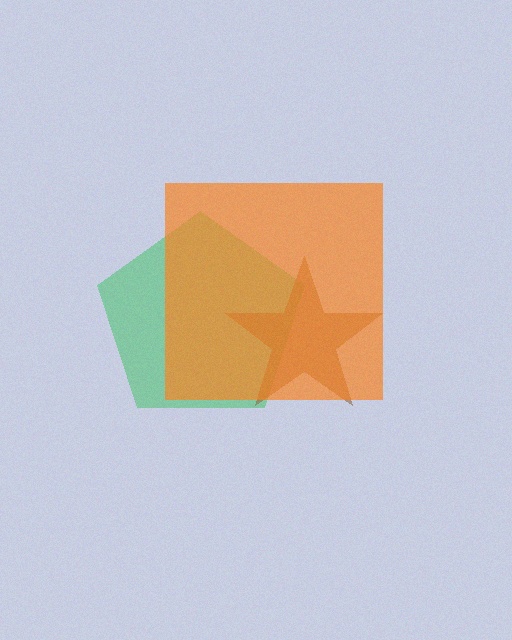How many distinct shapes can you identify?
There are 3 distinct shapes: a green pentagon, a brown star, an orange square.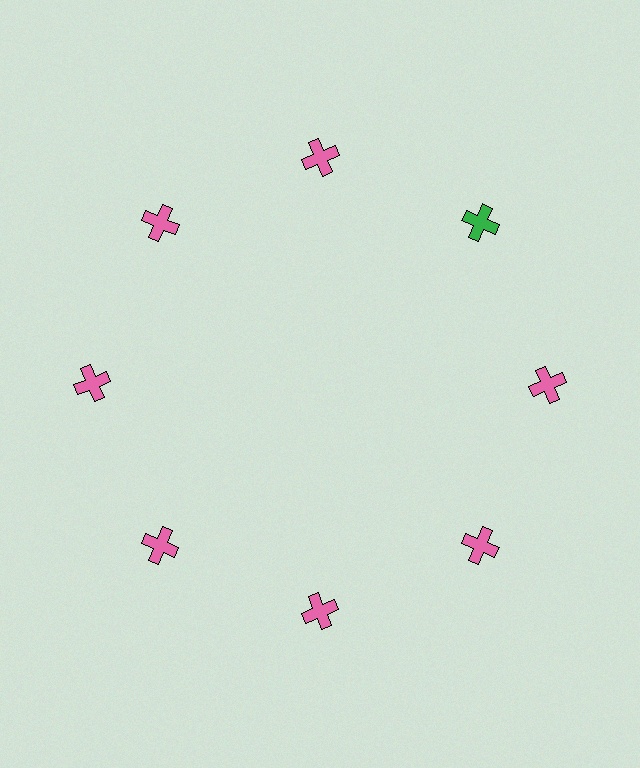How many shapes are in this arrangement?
There are 8 shapes arranged in a ring pattern.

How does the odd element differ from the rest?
It has a different color: green instead of pink.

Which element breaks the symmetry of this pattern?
The green cross at roughly the 2 o'clock position breaks the symmetry. All other shapes are pink crosses.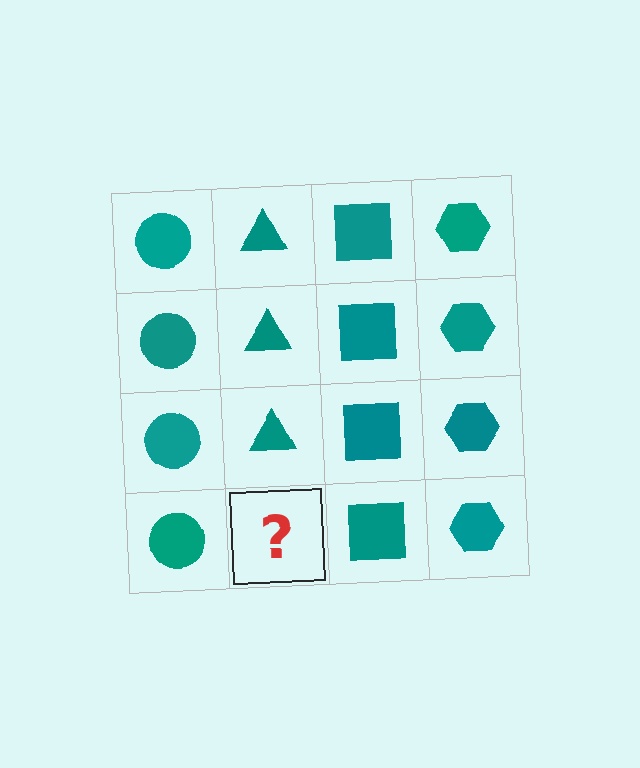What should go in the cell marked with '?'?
The missing cell should contain a teal triangle.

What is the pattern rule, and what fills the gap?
The rule is that each column has a consistent shape. The gap should be filled with a teal triangle.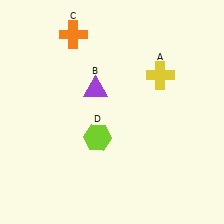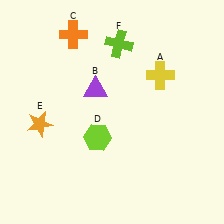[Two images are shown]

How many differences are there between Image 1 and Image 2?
There are 2 differences between the two images.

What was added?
An orange star (E), a lime cross (F) were added in Image 2.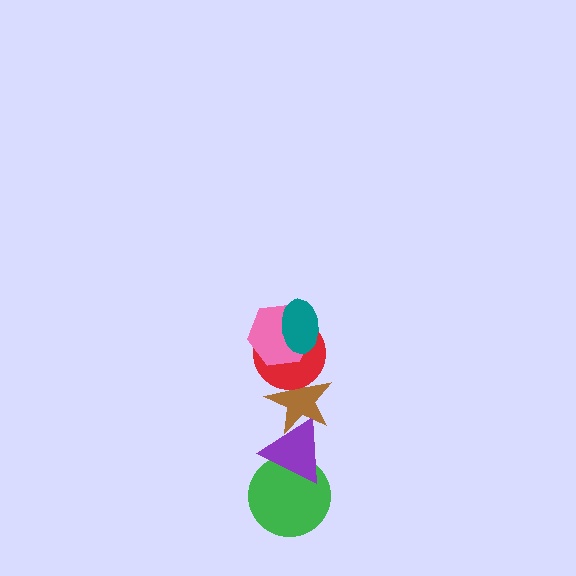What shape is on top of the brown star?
The red circle is on top of the brown star.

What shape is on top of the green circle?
The purple triangle is on top of the green circle.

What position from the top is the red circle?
The red circle is 3rd from the top.